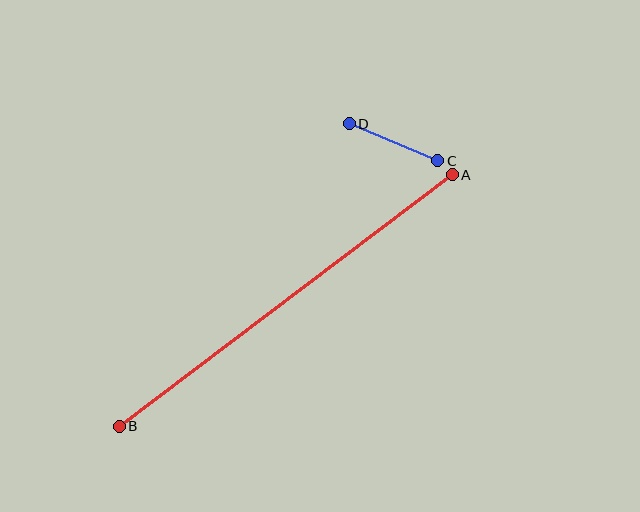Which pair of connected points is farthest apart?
Points A and B are farthest apart.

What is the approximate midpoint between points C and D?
The midpoint is at approximately (393, 142) pixels.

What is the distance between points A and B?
The distance is approximately 418 pixels.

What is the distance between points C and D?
The distance is approximately 96 pixels.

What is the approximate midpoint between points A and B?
The midpoint is at approximately (286, 301) pixels.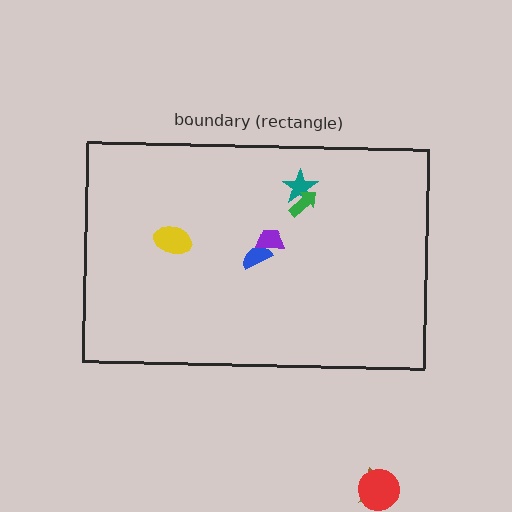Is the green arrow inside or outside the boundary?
Inside.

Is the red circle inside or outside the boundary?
Outside.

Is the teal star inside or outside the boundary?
Inside.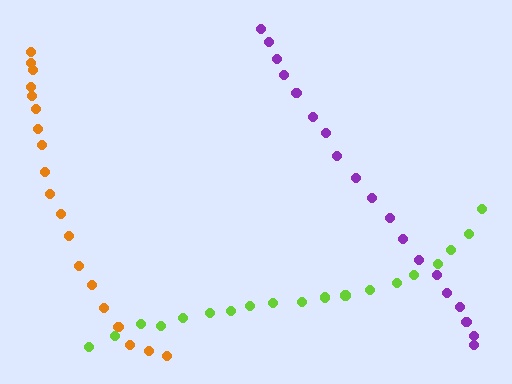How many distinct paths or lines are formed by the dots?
There are 3 distinct paths.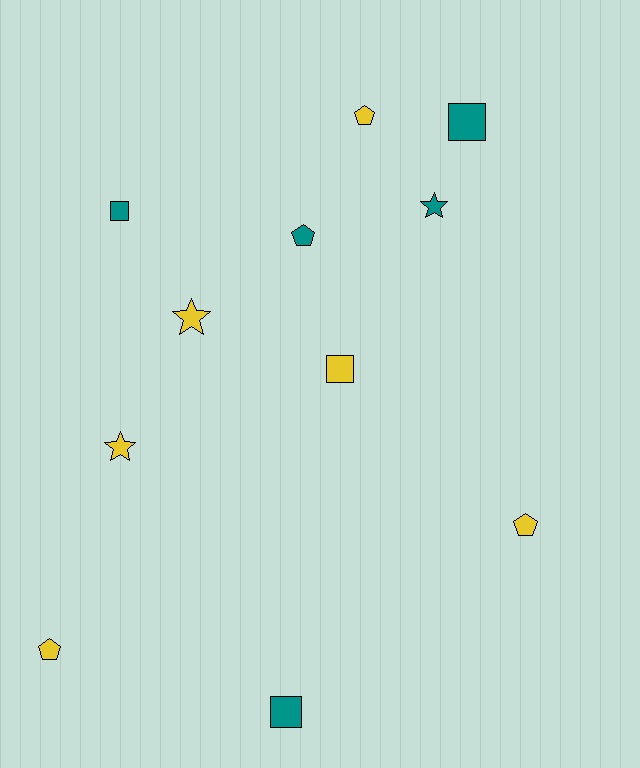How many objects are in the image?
There are 11 objects.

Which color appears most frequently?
Yellow, with 6 objects.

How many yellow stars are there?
There are 2 yellow stars.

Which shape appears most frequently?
Square, with 4 objects.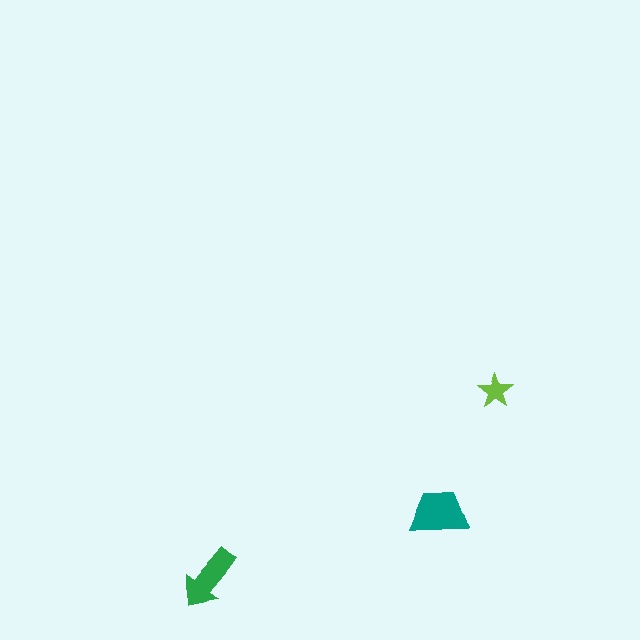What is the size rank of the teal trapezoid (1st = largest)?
1st.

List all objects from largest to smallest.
The teal trapezoid, the green arrow, the lime star.